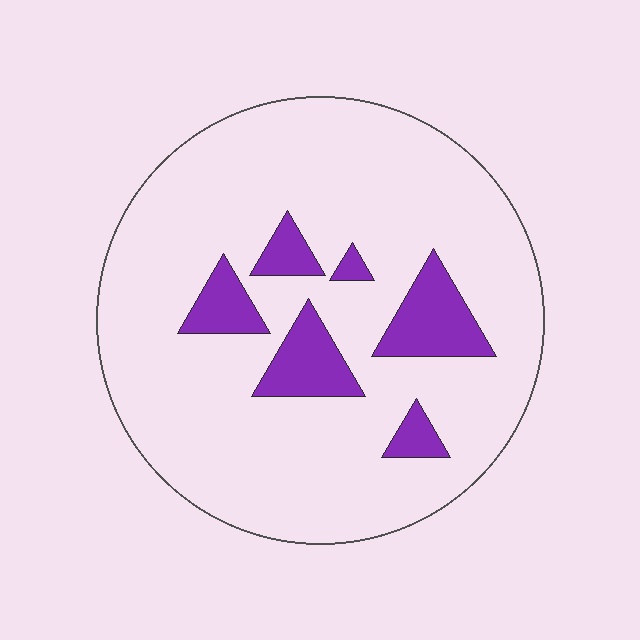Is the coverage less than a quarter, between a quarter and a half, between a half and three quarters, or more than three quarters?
Less than a quarter.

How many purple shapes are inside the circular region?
6.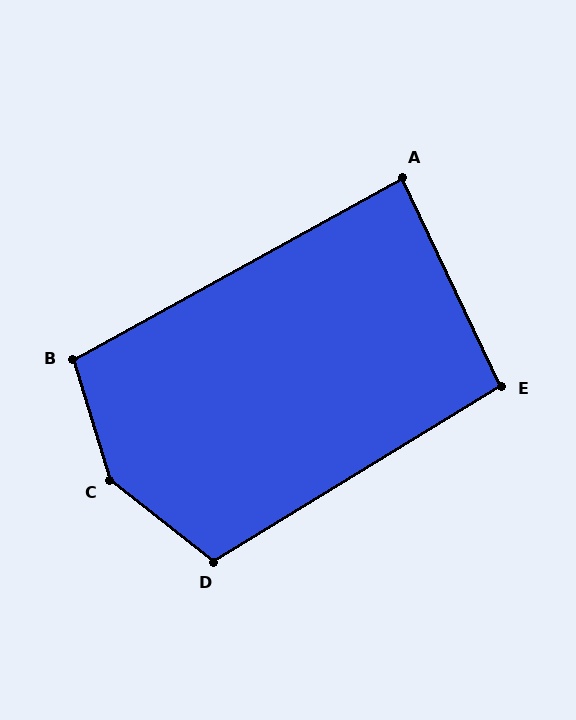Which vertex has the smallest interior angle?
A, at approximately 87 degrees.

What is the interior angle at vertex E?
Approximately 96 degrees (obtuse).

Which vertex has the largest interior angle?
C, at approximately 145 degrees.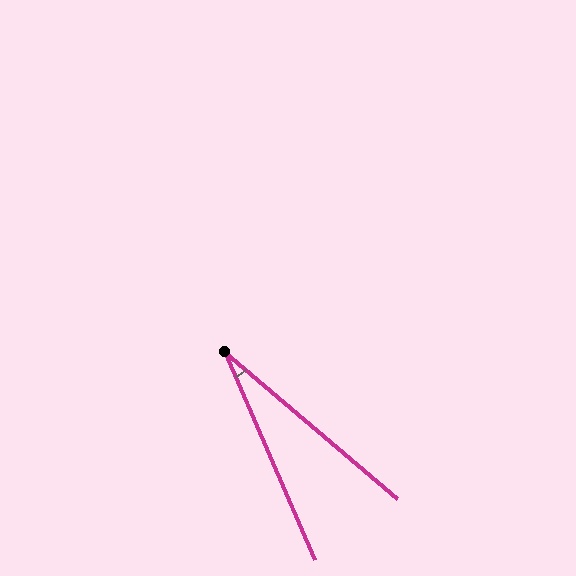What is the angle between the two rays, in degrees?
Approximately 26 degrees.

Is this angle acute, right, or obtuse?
It is acute.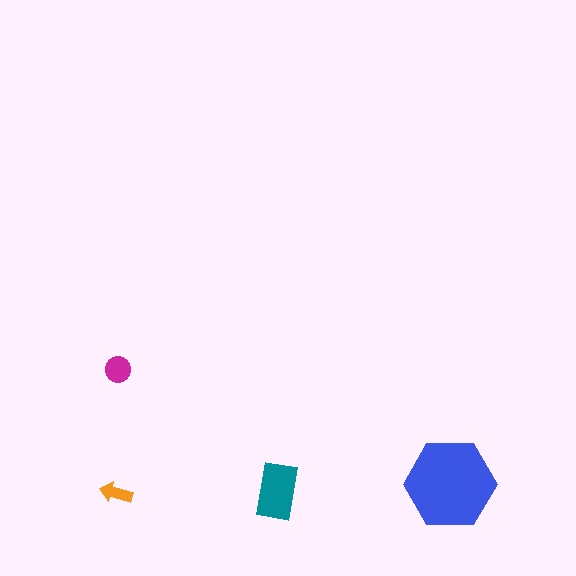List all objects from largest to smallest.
The blue hexagon, the teal rectangle, the magenta circle, the orange arrow.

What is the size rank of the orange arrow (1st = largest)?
4th.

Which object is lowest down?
The orange arrow is bottommost.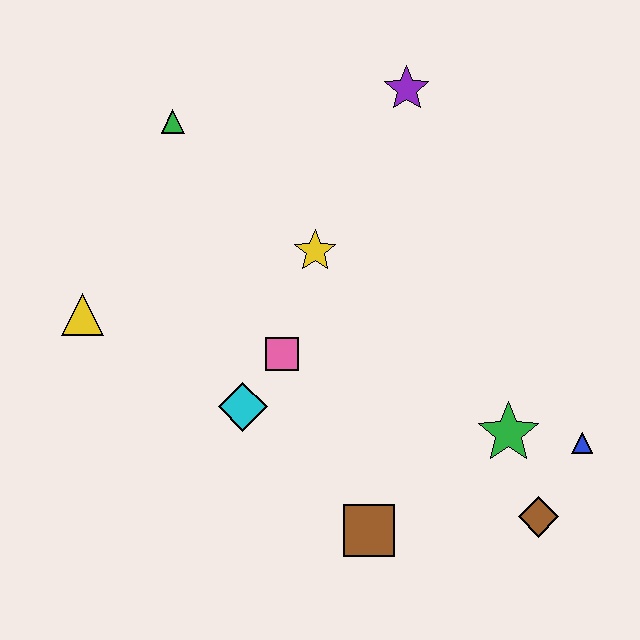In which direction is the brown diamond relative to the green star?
The brown diamond is below the green star.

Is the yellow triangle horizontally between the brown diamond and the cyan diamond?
No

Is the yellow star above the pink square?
Yes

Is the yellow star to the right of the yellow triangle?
Yes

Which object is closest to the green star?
The blue triangle is closest to the green star.